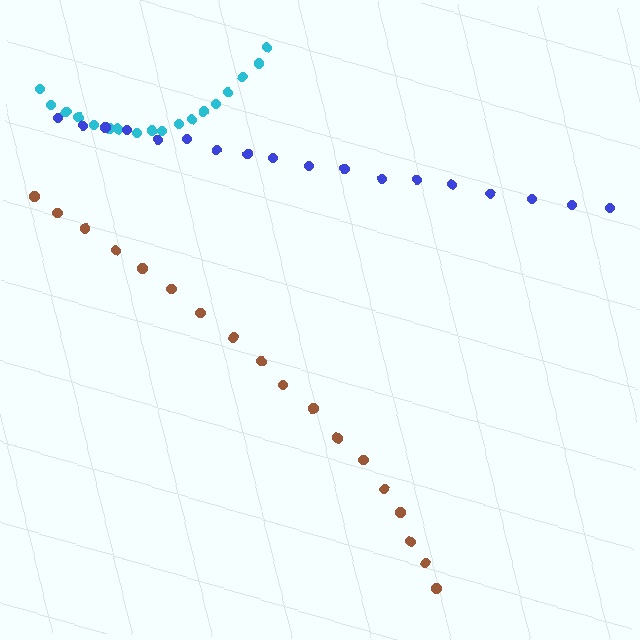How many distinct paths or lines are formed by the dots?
There are 3 distinct paths.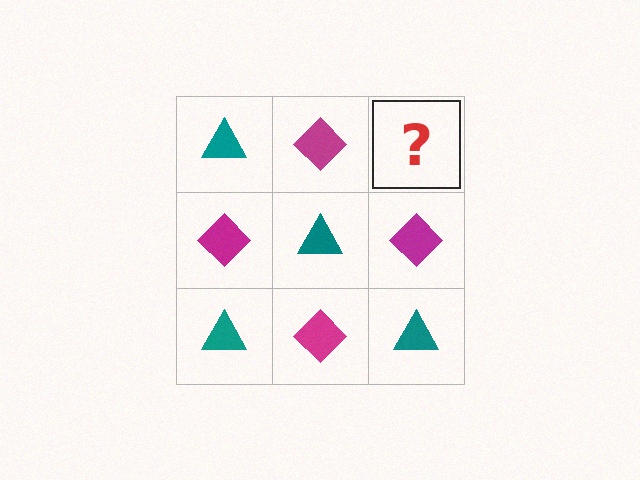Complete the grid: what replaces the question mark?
The question mark should be replaced with a teal triangle.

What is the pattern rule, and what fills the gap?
The rule is that it alternates teal triangle and magenta diamond in a checkerboard pattern. The gap should be filled with a teal triangle.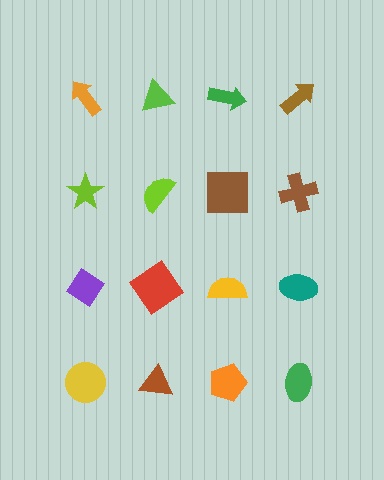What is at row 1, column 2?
A lime triangle.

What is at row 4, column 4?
A green ellipse.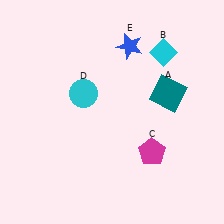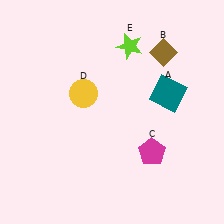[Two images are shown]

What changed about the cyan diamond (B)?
In Image 1, B is cyan. In Image 2, it changed to brown.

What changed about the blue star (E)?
In Image 1, E is blue. In Image 2, it changed to lime.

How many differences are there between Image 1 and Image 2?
There are 3 differences between the two images.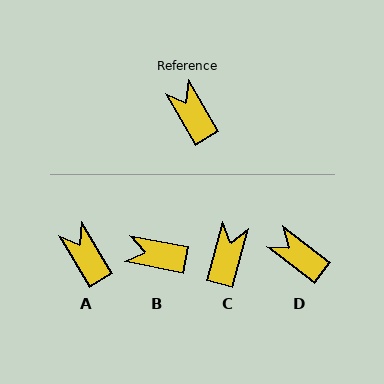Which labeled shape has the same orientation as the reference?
A.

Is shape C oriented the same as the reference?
No, it is off by about 46 degrees.